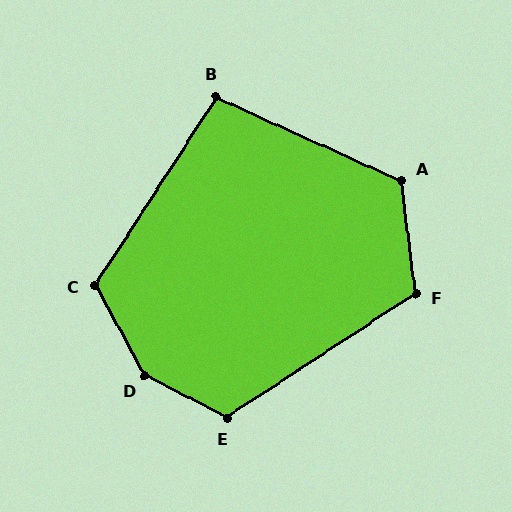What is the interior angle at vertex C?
Approximately 119 degrees (obtuse).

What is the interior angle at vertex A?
Approximately 121 degrees (obtuse).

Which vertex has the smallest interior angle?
B, at approximately 99 degrees.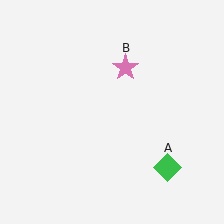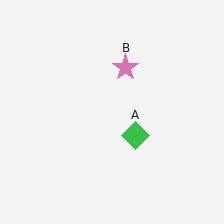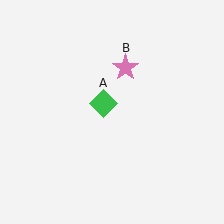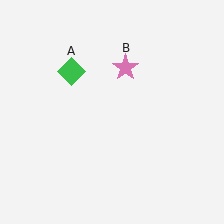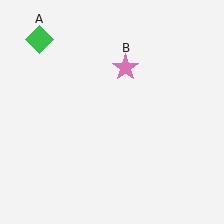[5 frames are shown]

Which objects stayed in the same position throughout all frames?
Pink star (object B) remained stationary.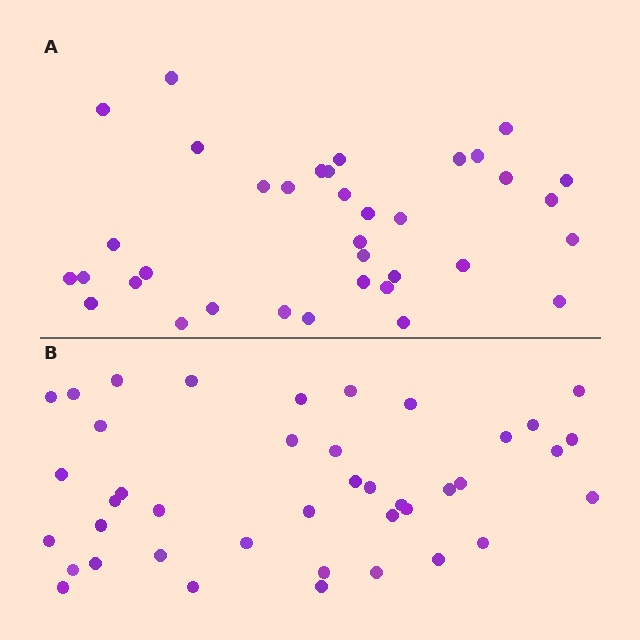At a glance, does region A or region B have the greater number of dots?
Region B (the bottom region) has more dots.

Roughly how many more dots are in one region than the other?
Region B has about 5 more dots than region A.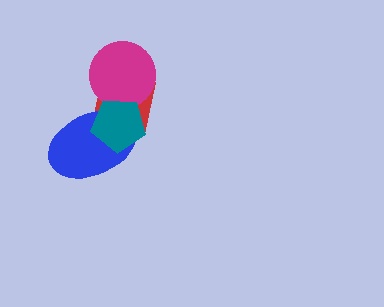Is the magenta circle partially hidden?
Yes, it is partially covered by another shape.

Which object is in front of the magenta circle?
The teal pentagon is in front of the magenta circle.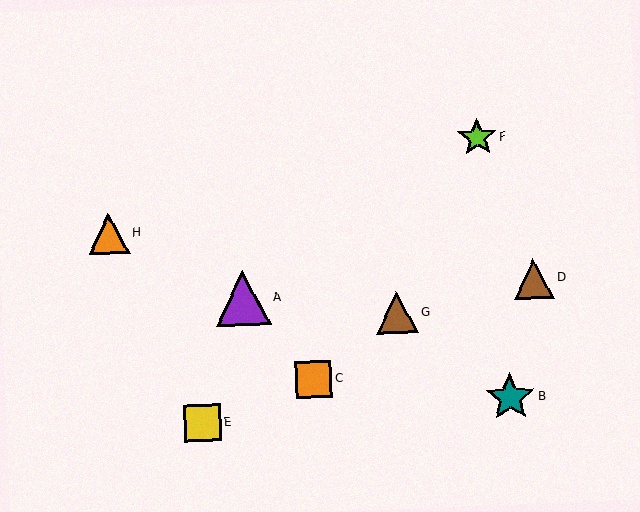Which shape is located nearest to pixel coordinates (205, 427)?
The yellow square (labeled E) at (203, 423) is nearest to that location.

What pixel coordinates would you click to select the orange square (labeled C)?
Click at (313, 379) to select the orange square C.